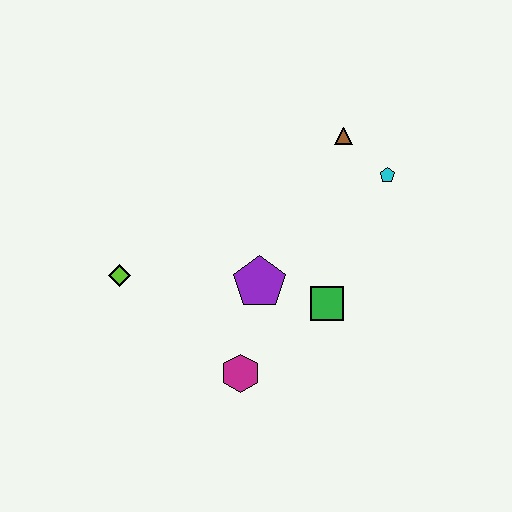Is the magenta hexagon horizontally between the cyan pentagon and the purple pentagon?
No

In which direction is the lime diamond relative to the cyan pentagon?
The lime diamond is to the left of the cyan pentagon.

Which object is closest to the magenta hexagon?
The purple pentagon is closest to the magenta hexagon.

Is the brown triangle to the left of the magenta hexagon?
No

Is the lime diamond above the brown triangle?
No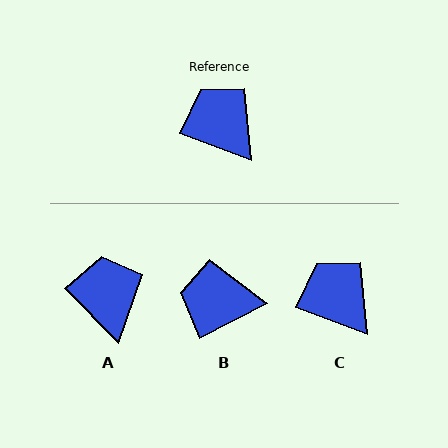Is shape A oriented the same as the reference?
No, it is off by about 25 degrees.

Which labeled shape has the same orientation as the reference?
C.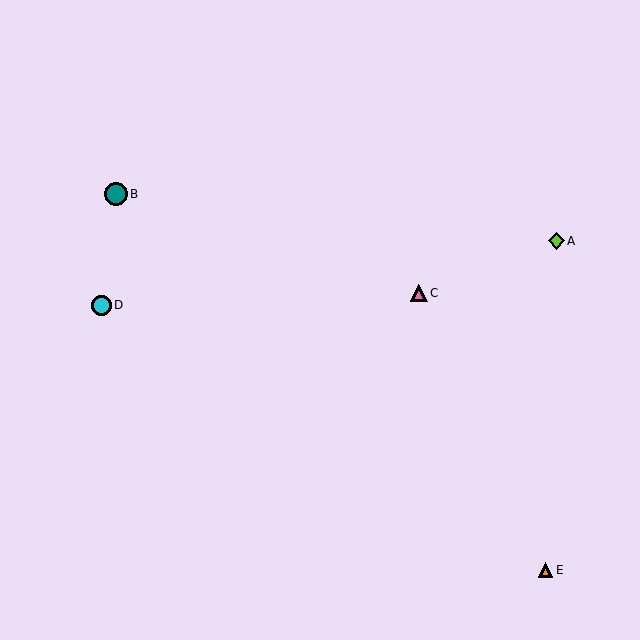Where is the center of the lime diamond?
The center of the lime diamond is at (556, 241).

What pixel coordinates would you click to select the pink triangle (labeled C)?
Click at (419, 293) to select the pink triangle C.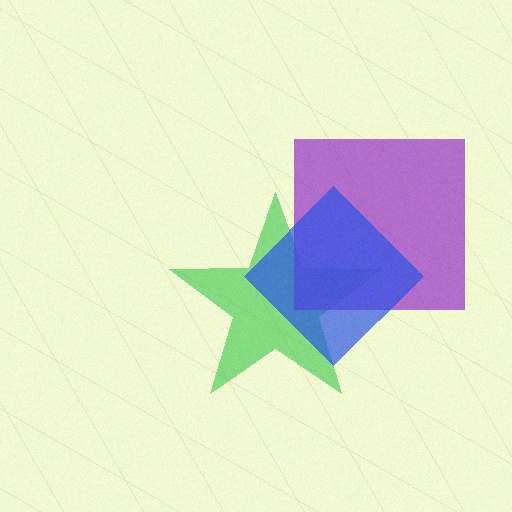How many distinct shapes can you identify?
There are 3 distinct shapes: a green star, a purple square, a blue diamond.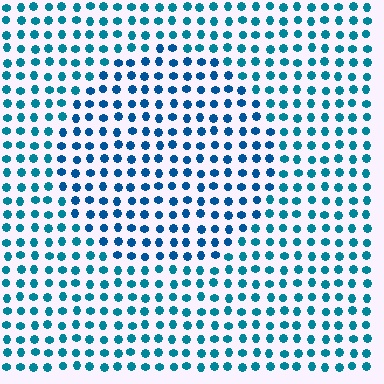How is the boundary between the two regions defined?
The boundary is defined purely by a slight shift in hue (about 20 degrees). Spacing, size, and orientation are identical on both sides.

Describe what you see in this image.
The image is filled with small teal elements in a uniform arrangement. A circle-shaped region is visible where the elements are tinted to a slightly different hue, forming a subtle color boundary.